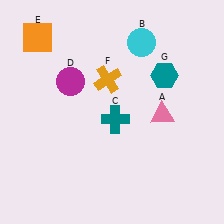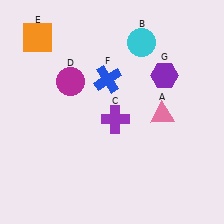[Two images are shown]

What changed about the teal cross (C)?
In Image 1, C is teal. In Image 2, it changed to purple.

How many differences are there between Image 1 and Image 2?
There are 3 differences between the two images.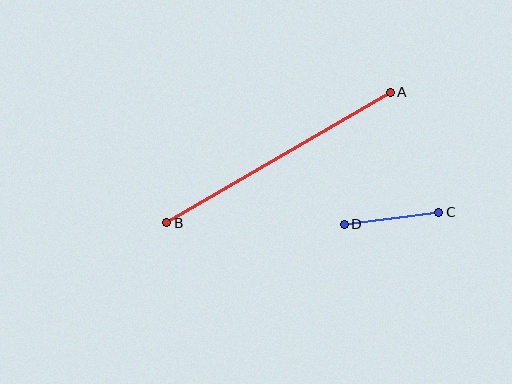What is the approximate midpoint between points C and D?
The midpoint is at approximately (391, 218) pixels.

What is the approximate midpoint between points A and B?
The midpoint is at approximately (278, 158) pixels.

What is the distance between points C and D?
The distance is approximately 95 pixels.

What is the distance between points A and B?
The distance is approximately 259 pixels.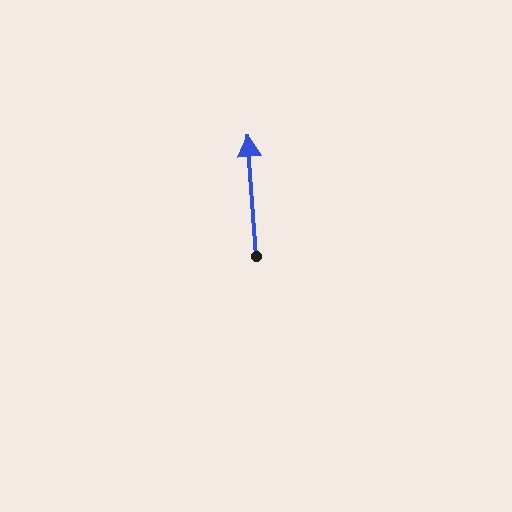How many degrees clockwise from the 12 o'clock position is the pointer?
Approximately 356 degrees.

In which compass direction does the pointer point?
North.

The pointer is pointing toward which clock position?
Roughly 12 o'clock.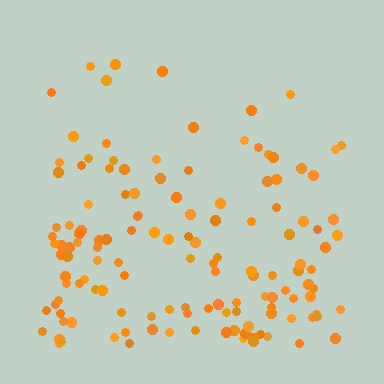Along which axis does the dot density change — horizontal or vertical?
Vertical.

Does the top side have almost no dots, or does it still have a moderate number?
Still a moderate number, just noticeably fewer than the bottom.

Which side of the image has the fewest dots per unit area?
The top.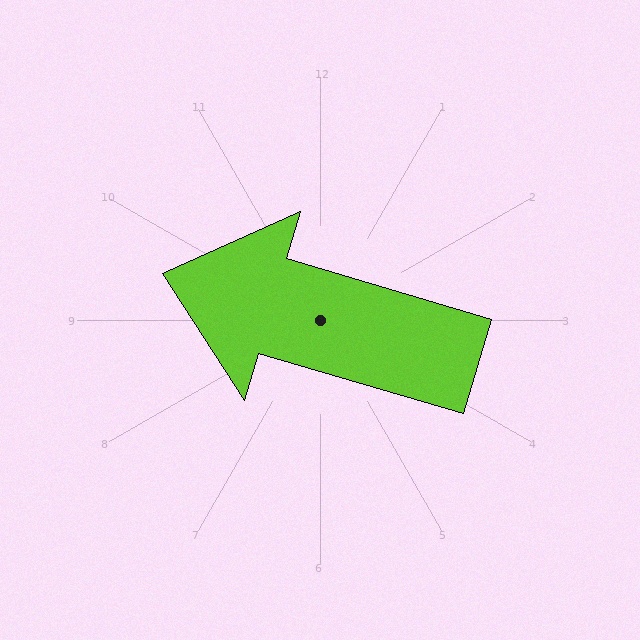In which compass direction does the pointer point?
West.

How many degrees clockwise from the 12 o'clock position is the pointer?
Approximately 287 degrees.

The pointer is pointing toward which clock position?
Roughly 10 o'clock.